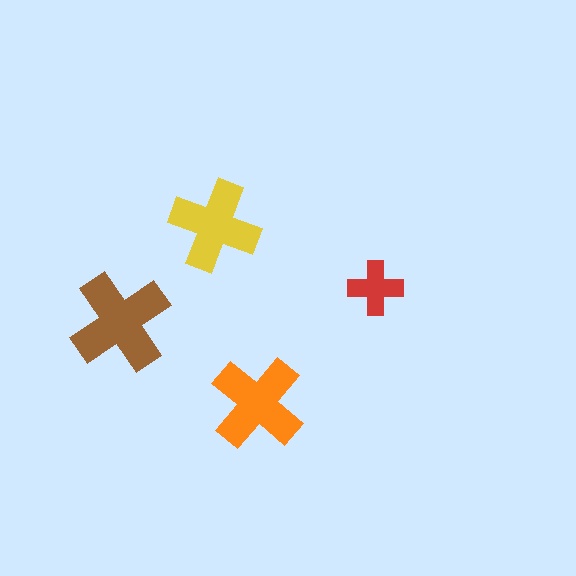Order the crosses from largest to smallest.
the brown one, the orange one, the yellow one, the red one.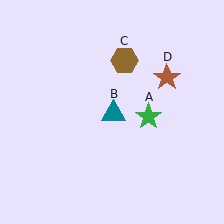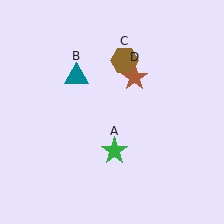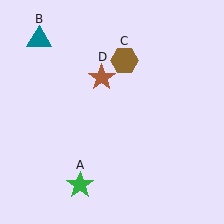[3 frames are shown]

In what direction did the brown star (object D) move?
The brown star (object D) moved left.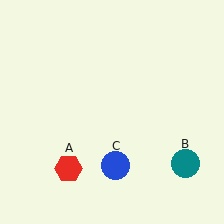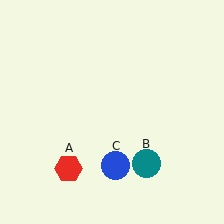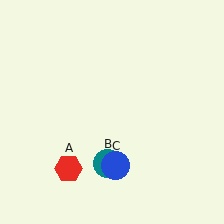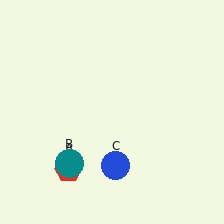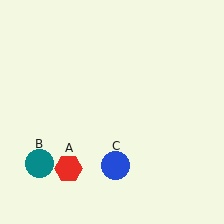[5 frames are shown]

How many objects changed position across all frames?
1 object changed position: teal circle (object B).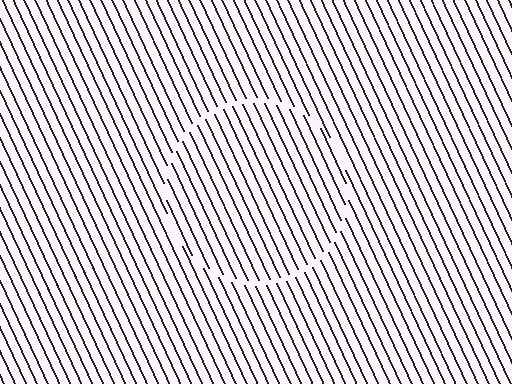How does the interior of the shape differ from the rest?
The interior of the shape contains the same grating, shifted by half a period — the contour is defined by the phase discontinuity where line-ends from the inner and outer gratings abut.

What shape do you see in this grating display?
An illusory circle. The interior of the shape contains the same grating, shifted by half a period — the contour is defined by the phase discontinuity where line-ends from the inner and outer gratings abut.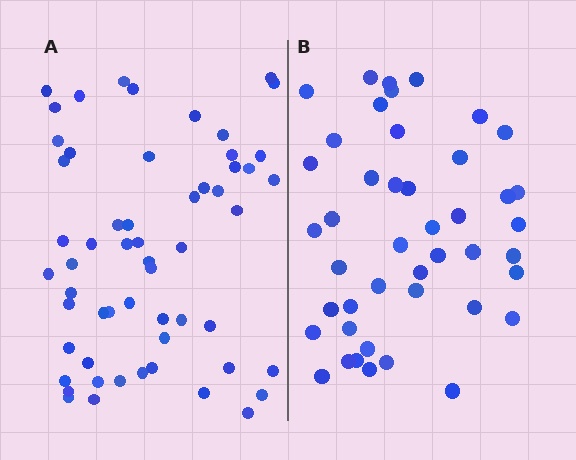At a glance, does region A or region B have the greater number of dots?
Region A (the left region) has more dots.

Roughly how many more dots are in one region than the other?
Region A has approximately 15 more dots than region B.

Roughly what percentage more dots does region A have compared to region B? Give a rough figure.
About 30% more.